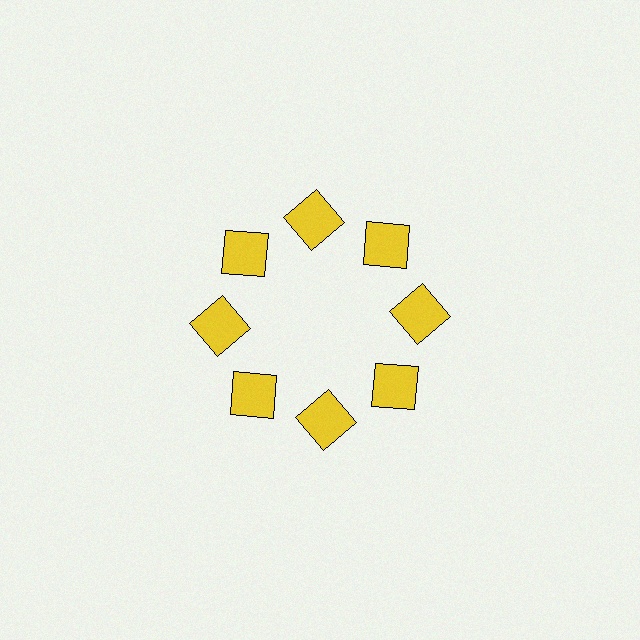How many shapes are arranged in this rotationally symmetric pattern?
There are 8 shapes, arranged in 8 groups of 1.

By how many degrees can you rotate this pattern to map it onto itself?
The pattern maps onto itself every 45 degrees of rotation.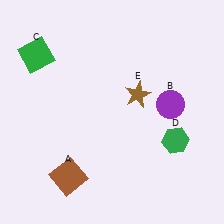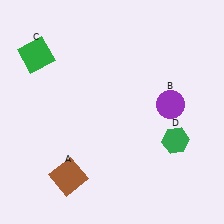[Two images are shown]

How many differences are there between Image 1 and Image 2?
There is 1 difference between the two images.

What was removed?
The brown star (E) was removed in Image 2.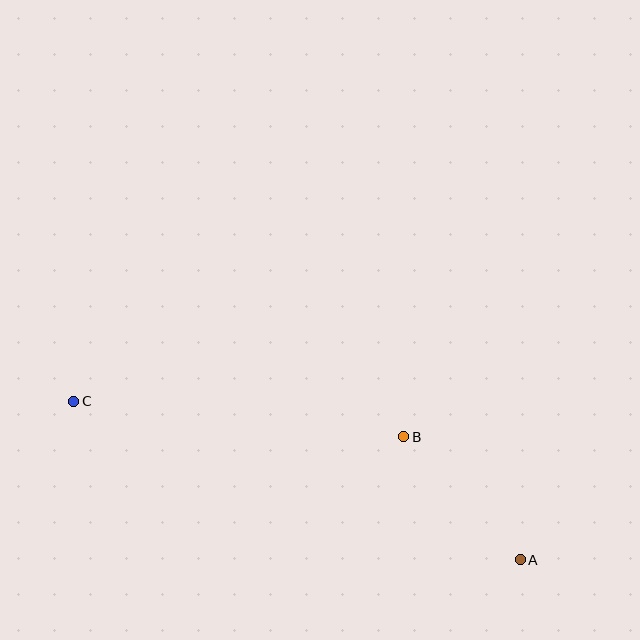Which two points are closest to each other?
Points A and B are closest to each other.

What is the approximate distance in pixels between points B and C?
The distance between B and C is approximately 332 pixels.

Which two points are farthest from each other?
Points A and C are farthest from each other.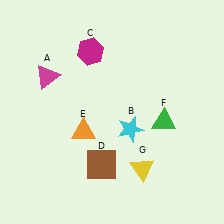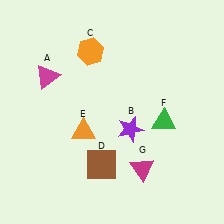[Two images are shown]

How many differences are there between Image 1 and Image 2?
There are 3 differences between the two images.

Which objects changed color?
B changed from cyan to purple. C changed from magenta to orange. G changed from yellow to magenta.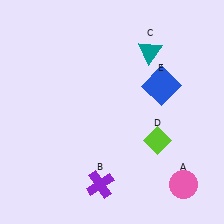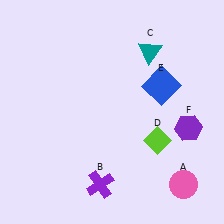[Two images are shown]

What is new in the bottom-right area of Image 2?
A purple hexagon (F) was added in the bottom-right area of Image 2.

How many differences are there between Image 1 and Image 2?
There is 1 difference between the two images.